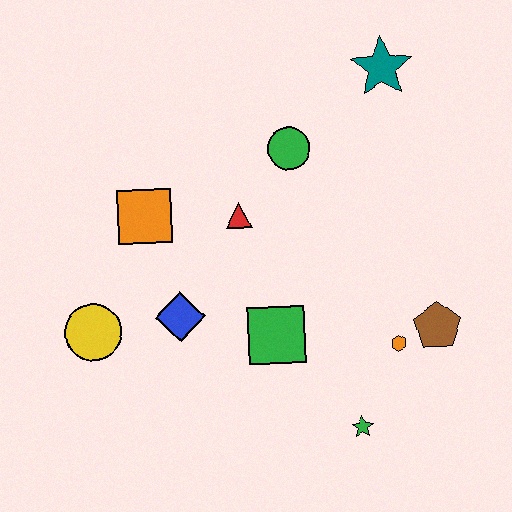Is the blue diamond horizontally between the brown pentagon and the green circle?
No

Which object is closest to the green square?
The blue diamond is closest to the green square.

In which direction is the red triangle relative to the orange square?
The red triangle is to the right of the orange square.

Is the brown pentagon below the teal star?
Yes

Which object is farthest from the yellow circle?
The teal star is farthest from the yellow circle.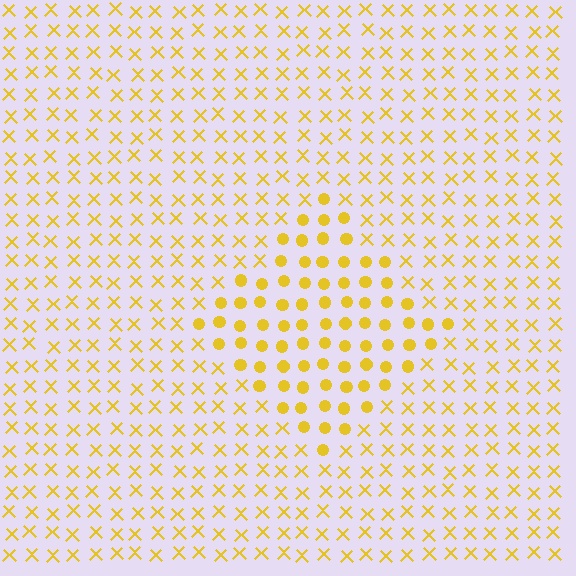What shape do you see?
I see a diamond.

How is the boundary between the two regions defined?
The boundary is defined by a change in element shape: circles inside vs. X marks outside. All elements share the same color and spacing.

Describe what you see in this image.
The image is filled with small yellow elements arranged in a uniform grid. A diamond-shaped region contains circles, while the surrounding area contains X marks. The boundary is defined purely by the change in element shape.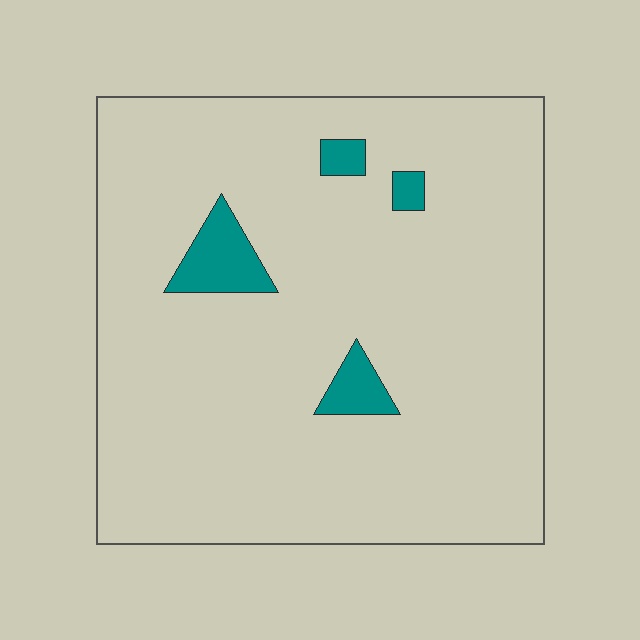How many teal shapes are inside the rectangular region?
4.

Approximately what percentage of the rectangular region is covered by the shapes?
Approximately 5%.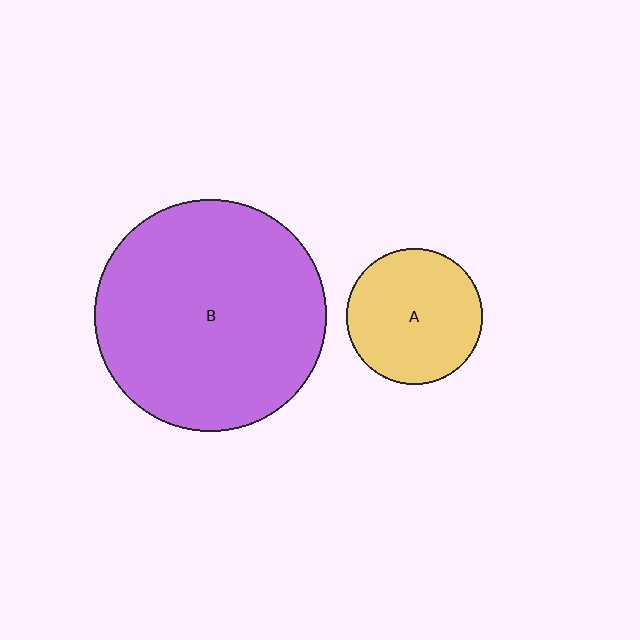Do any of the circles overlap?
No, none of the circles overlap.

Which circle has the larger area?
Circle B (purple).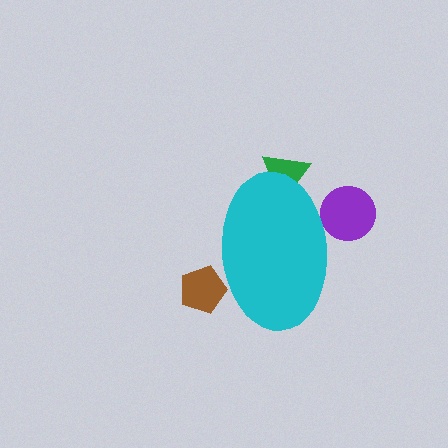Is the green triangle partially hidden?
Yes, the green triangle is partially hidden behind the cyan ellipse.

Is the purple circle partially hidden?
Yes, the purple circle is partially hidden behind the cyan ellipse.